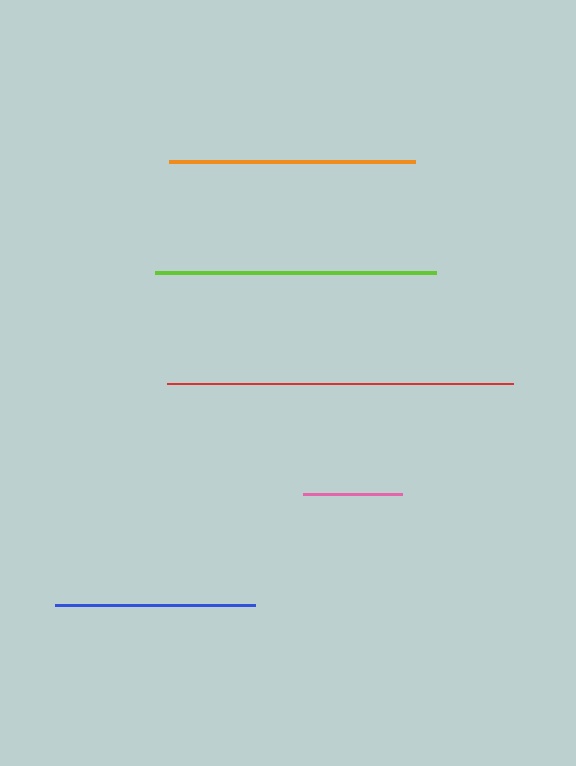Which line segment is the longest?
The red line is the longest at approximately 346 pixels.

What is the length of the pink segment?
The pink segment is approximately 99 pixels long.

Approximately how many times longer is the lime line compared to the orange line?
The lime line is approximately 1.1 times the length of the orange line.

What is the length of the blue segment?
The blue segment is approximately 200 pixels long.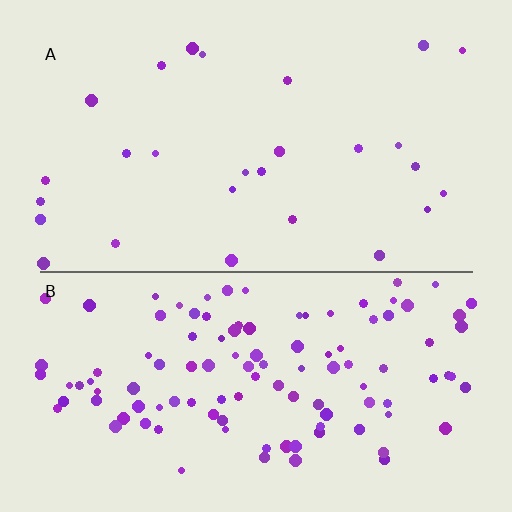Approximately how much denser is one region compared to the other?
Approximately 4.3× — region B over region A.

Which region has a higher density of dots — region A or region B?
B (the bottom).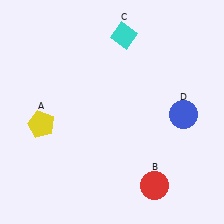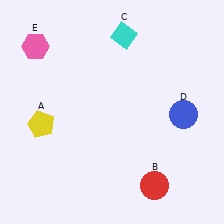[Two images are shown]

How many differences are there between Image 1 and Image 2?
There is 1 difference between the two images.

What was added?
A pink hexagon (E) was added in Image 2.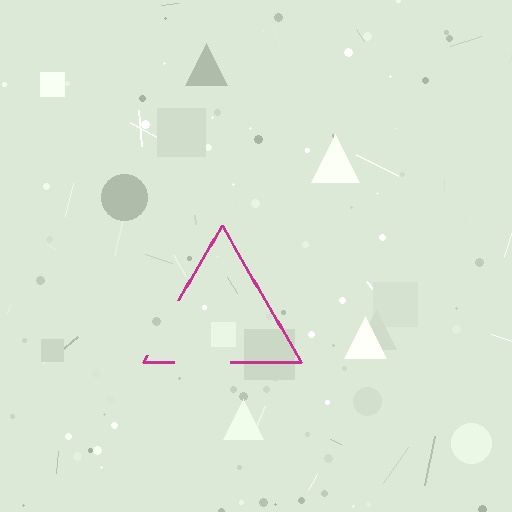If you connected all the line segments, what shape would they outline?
They would outline a triangle.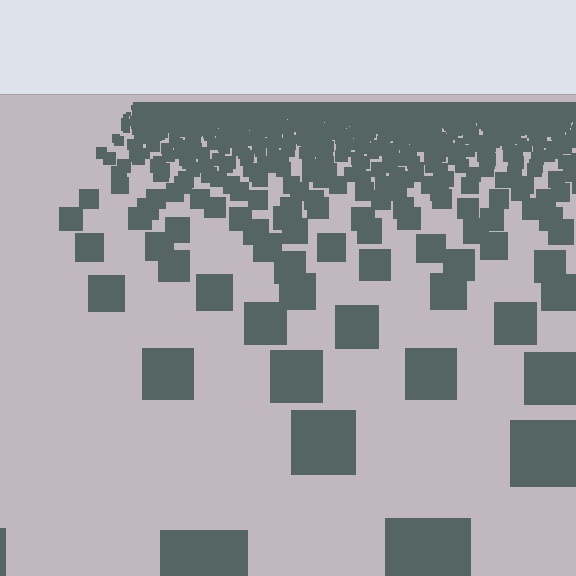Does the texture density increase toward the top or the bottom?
Density increases toward the top.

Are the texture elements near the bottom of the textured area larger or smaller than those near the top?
Larger. Near the bottom, elements are closer to the viewer and appear at a bigger on-screen size.